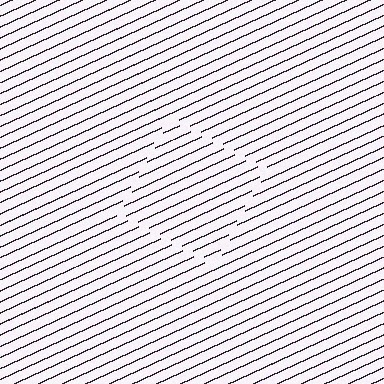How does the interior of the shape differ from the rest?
The interior of the shape contains the same grating, shifted by half a period — the contour is defined by the phase discontinuity where line-ends from the inner and outer gratings abut.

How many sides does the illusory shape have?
4 sides — the line-ends trace a square.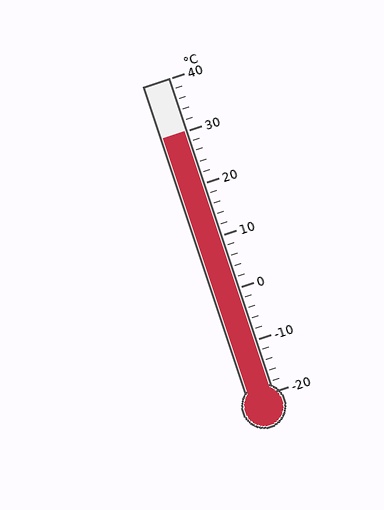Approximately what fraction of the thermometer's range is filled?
The thermometer is filled to approximately 85% of its range.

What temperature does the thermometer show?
The thermometer shows approximately 30°C.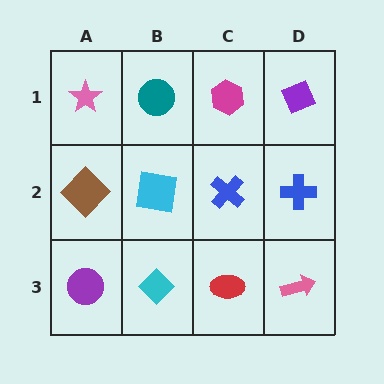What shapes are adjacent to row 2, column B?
A teal circle (row 1, column B), a cyan diamond (row 3, column B), a brown diamond (row 2, column A), a blue cross (row 2, column C).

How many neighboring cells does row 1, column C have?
3.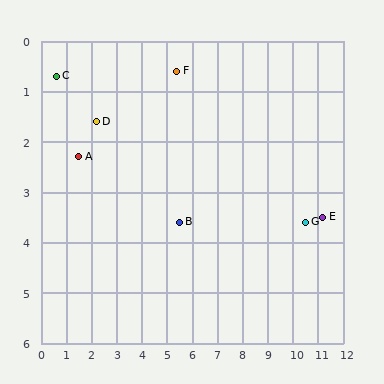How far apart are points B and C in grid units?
Points B and C are about 5.7 grid units apart.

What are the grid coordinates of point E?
Point E is at approximately (11.2, 3.5).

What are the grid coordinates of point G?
Point G is at approximately (10.5, 3.6).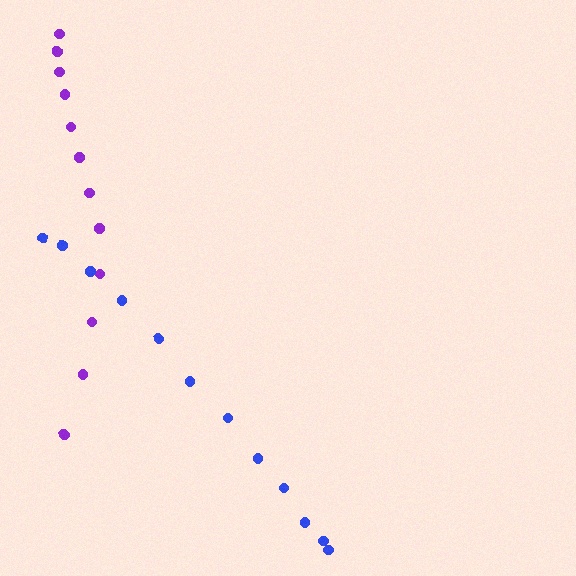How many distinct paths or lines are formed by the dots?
There are 2 distinct paths.